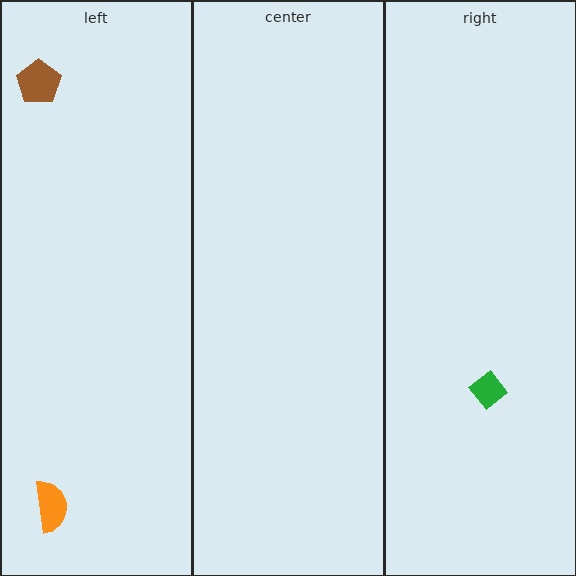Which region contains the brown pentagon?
The left region.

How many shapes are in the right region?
1.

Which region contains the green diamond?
The right region.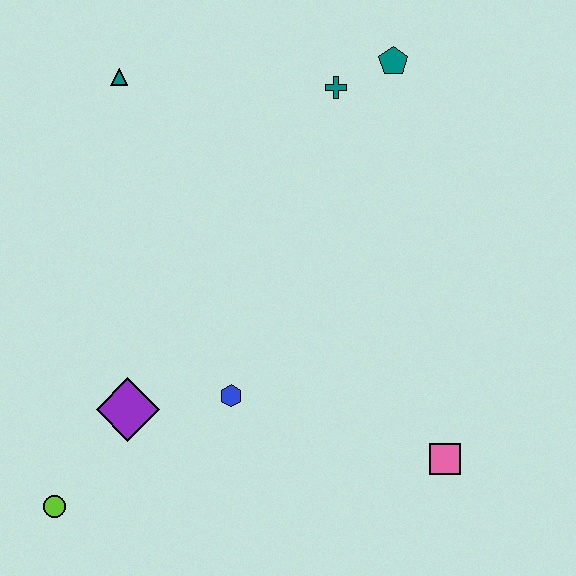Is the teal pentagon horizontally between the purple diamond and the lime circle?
No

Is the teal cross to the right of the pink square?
No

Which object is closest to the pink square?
The blue hexagon is closest to the pink square.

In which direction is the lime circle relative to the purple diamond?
The lime circle is below the purple diamond.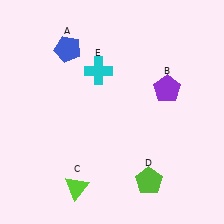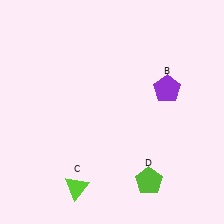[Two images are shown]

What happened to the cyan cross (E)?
The cyan cross (E) was removed in Image 2. It was in the top-left area of Image 1.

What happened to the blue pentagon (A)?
The blue pentagon (A) was removed in Image 2. It was in the top-left area of Image 1.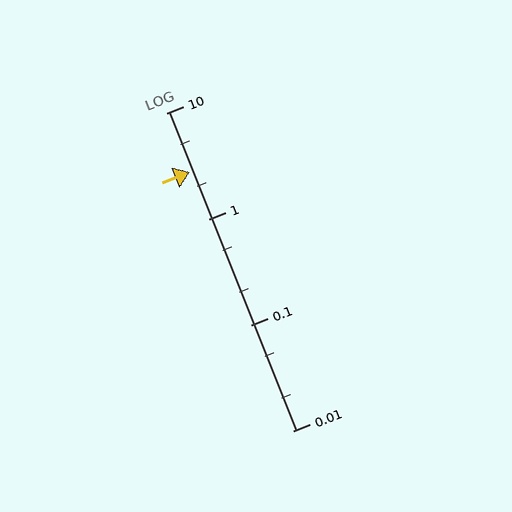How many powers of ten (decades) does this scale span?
The scale spans 3 decades, from 0.01 to 10.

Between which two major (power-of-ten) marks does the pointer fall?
The pointer is between 1 and 10.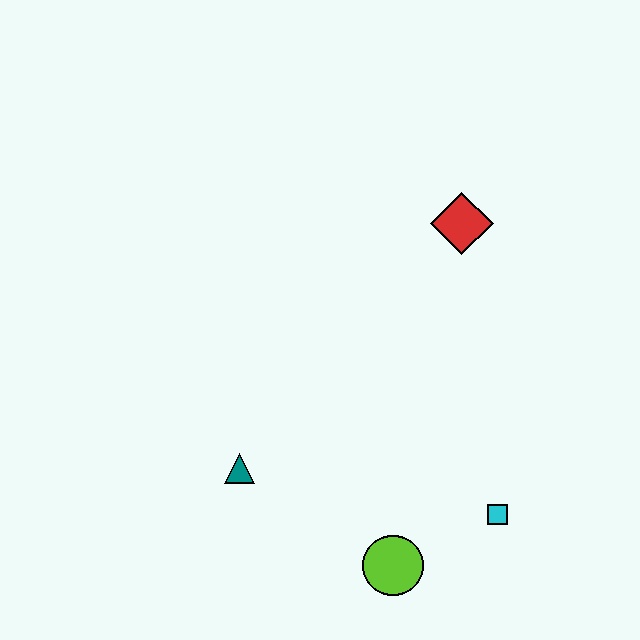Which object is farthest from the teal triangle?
The red diamond is farthest from the teal triangle.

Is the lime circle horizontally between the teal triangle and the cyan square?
Yes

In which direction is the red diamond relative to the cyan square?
The red diamond is above the cyan square.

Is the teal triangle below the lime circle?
No